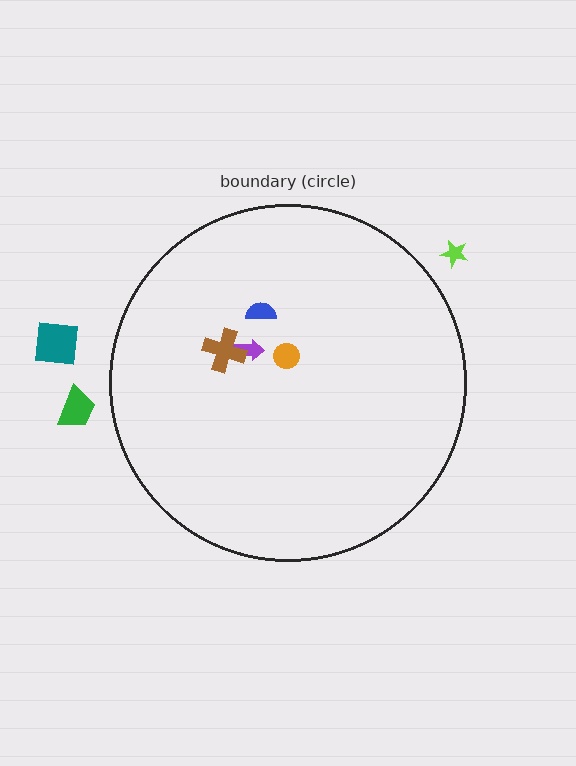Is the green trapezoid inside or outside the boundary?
Outside.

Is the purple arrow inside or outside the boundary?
Inside.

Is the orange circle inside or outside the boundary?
Inside.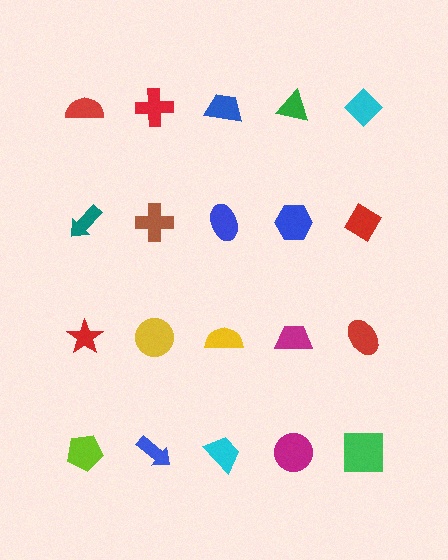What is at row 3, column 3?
A yellow semicircle.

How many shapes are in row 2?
5 shapes.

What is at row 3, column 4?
A magenta trapezoid.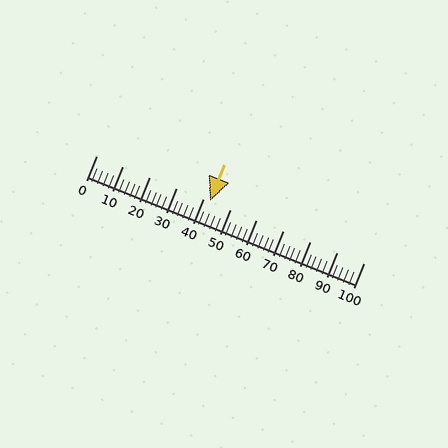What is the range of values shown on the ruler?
The ruler shows values from 0 to 100.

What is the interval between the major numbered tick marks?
The major tick marks are spaced 10 units apart.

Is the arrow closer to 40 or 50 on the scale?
The arrow is closer to 40.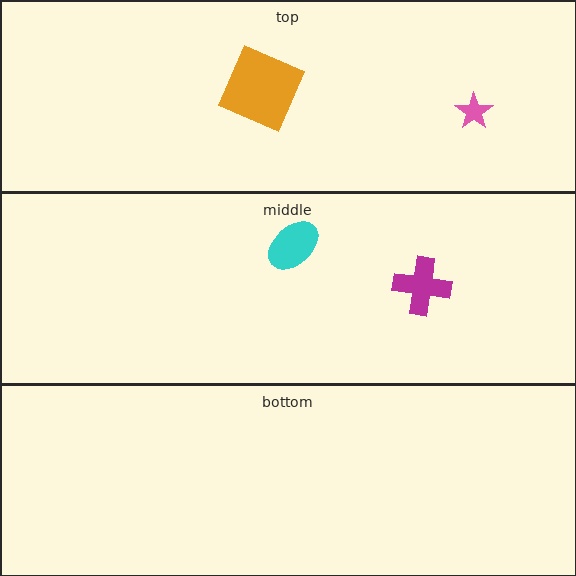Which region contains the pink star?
The top region.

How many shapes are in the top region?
2.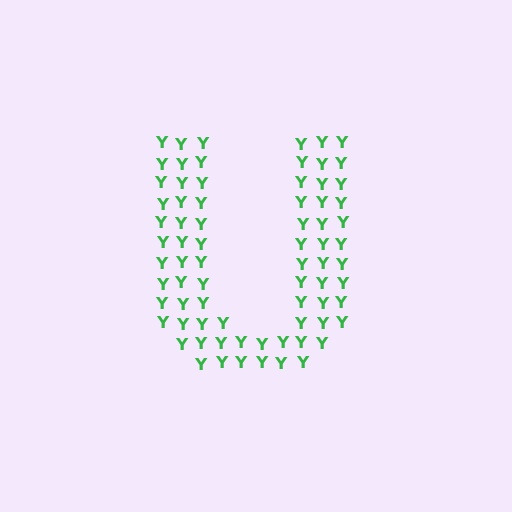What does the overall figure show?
The overall figure shows the letter U.